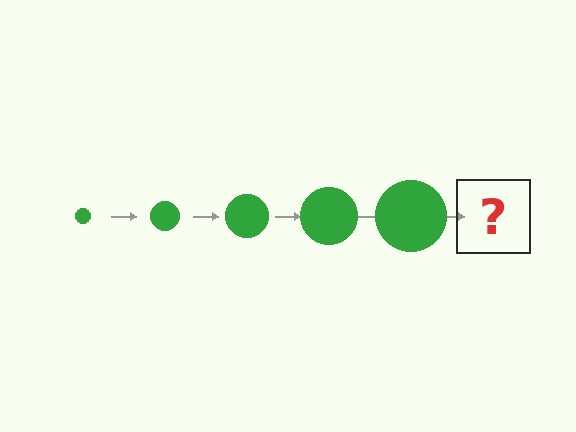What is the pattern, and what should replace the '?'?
The pattern is that the circle gets progressively larger each step. The '?' should be a green circle, larger than the previous one.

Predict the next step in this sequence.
The next step is a green circle, larger than the previous one.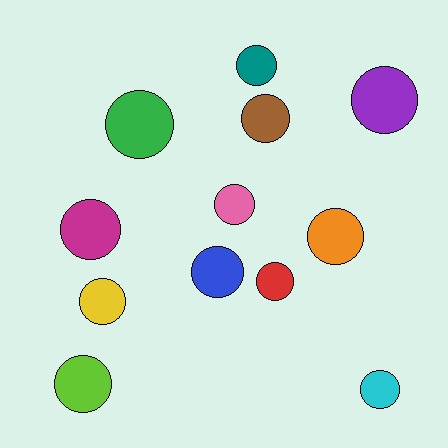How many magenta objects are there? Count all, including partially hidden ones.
There is 1 magenta object.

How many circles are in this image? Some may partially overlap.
There are 12 circles.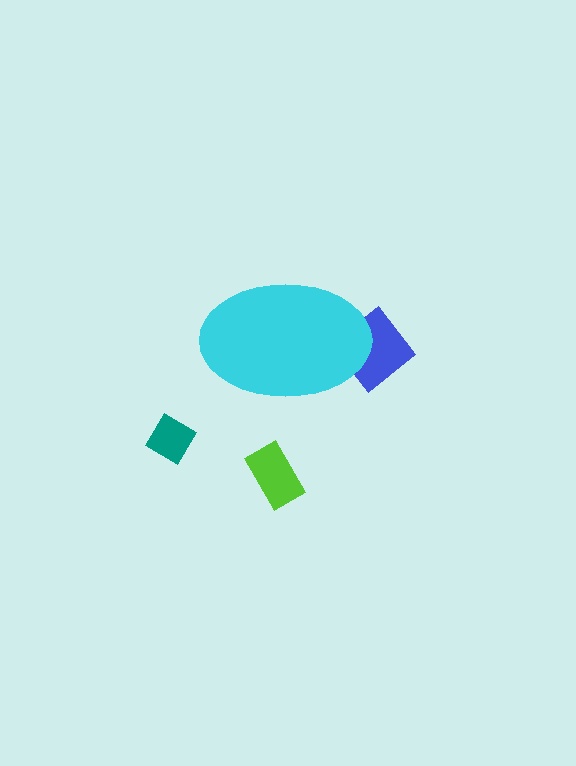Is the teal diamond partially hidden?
No, the teal diamond is fully visible.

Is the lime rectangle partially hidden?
No, the lime rectangle is fully visible.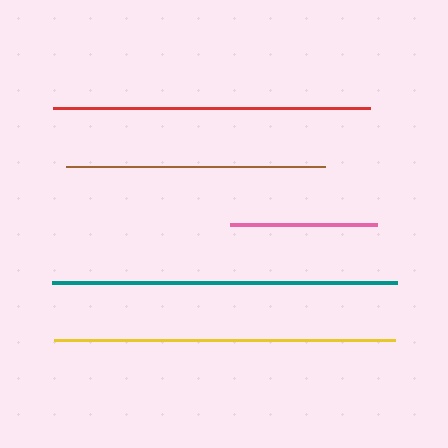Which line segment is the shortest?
The pink line is the shortest at approximately 147 pixels.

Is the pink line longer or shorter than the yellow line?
The yellow line is longer than the pink line.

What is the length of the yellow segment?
The yellow segment is approximately 341 pixels long.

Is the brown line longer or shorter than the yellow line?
The yellow line is longer than the brown line.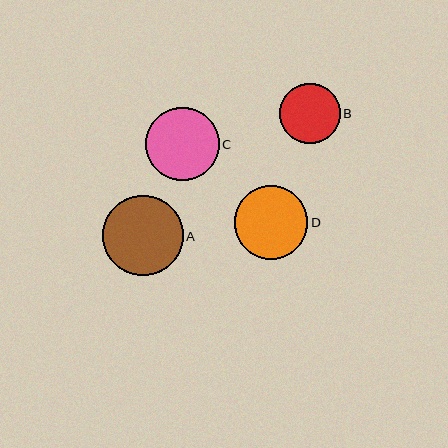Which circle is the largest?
Circle A is the largest with a size of approximately 80 pixels.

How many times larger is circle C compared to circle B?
Circle C is approximately 1.2 times the size of circle B.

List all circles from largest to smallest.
From largest to smallest: A, D, C, B.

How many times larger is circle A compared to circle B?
Circle A is approximately 1.3 times the size of circle B.